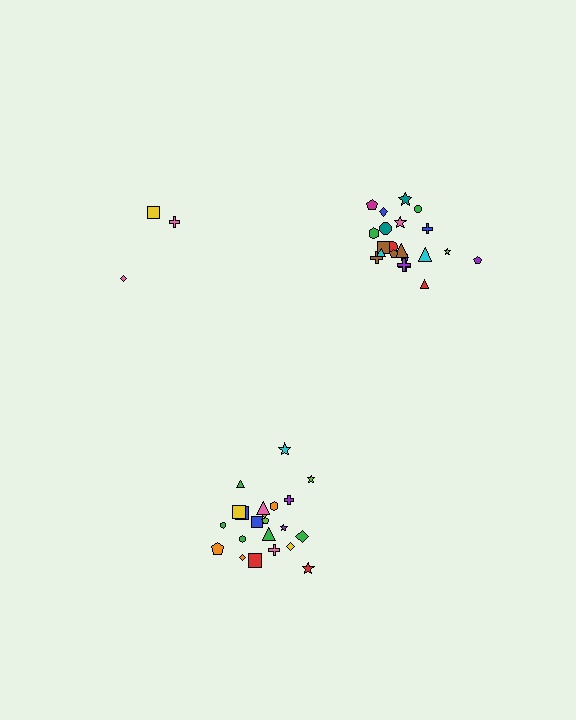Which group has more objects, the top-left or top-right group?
The top-right group.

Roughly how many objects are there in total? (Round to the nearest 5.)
Roughly 45 objects in total.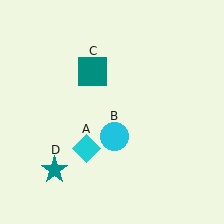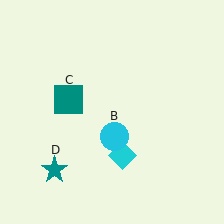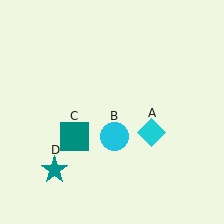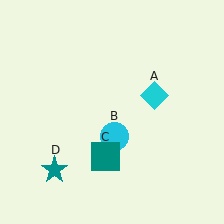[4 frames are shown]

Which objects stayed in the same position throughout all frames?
Cyan circle (object B) and teal star (object D) remained stationary.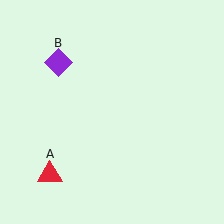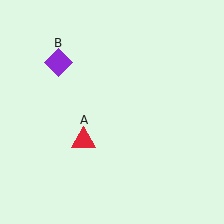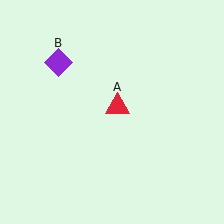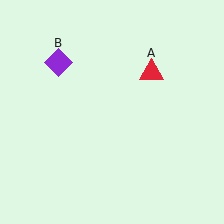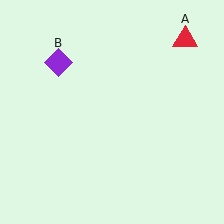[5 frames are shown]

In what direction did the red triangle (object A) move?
The red triangle (object A) moved up and to the right.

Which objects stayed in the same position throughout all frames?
Purple diamond (object B) remained stationary.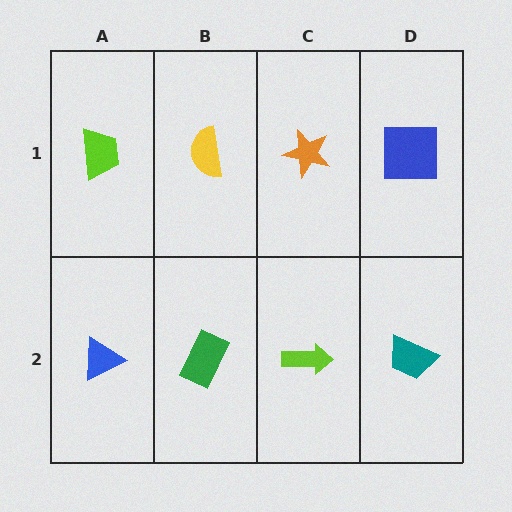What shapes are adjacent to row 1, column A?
A blue triangle (row 2, column A), a yellow semicircle (row 1, column B).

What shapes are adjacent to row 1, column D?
A teal trapezoid (row 2, column D), an orange star (row 1, column C).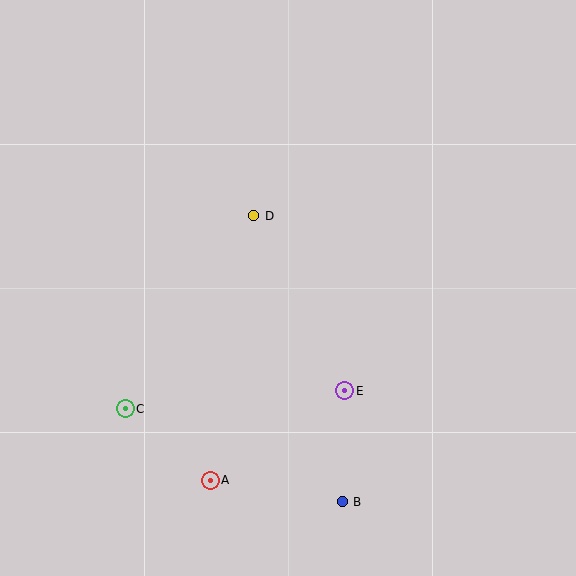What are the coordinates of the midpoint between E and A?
The midpoint between E and A is at (277, 436).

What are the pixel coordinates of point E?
Point E is at (345, 391).